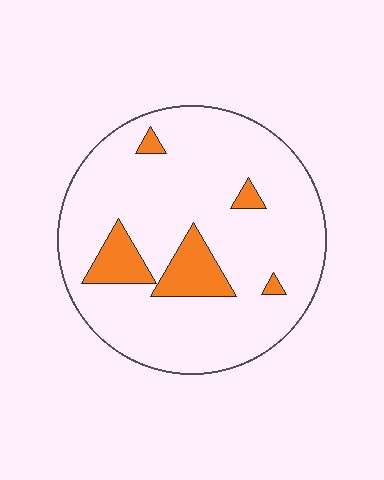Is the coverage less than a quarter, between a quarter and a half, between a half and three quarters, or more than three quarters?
Less than a quarter.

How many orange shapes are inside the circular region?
5.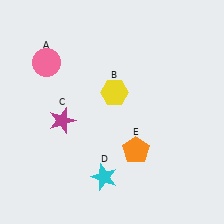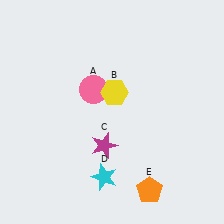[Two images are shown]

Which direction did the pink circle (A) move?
The pink circle (A) moved right.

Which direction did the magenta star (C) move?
The magenta star (C) moved right.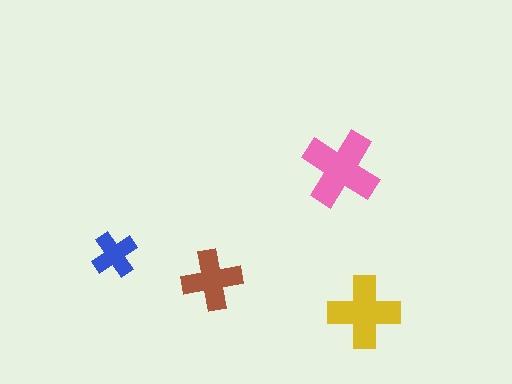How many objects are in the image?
There are 4 objects in the image.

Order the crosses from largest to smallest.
the pink one, the yellow one, the brown one, the blue one.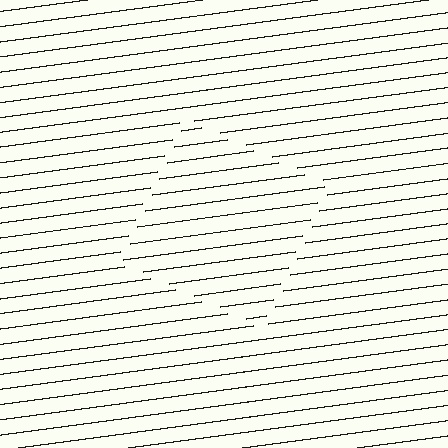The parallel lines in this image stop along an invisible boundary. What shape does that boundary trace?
An illusory square. The interior of the shape contains the same grating, shifted by half a period — the contour is defined by the phase discontinuity where line-ends from the inner and outer gratings abut.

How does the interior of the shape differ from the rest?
The interior of the shape contains the same grating, shifted by half a period — the contour is defined by the phase discontinuity where line-ends from the inner and outer gratings abut.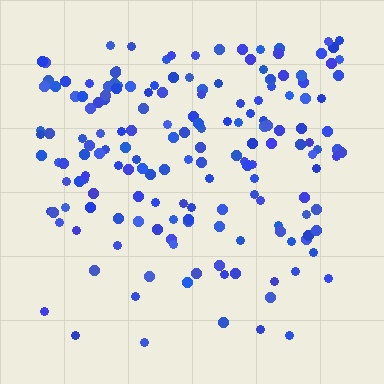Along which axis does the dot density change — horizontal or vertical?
Vertical.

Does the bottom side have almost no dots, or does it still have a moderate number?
Still a moderate number, just noticeably fewer than the top.